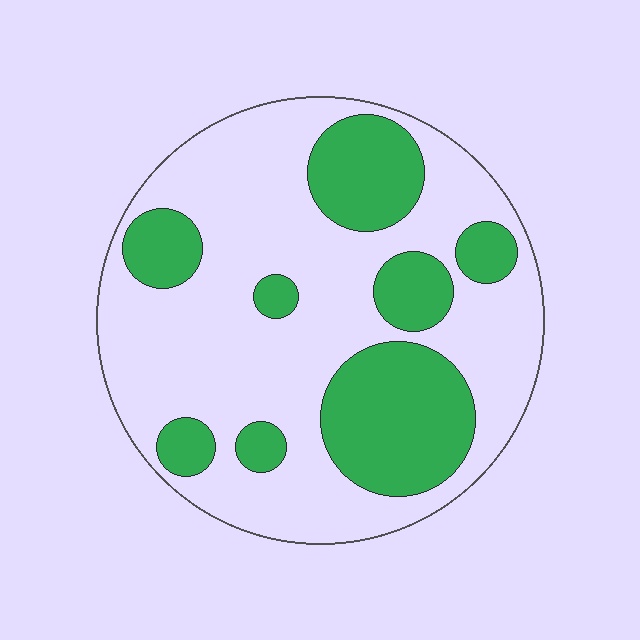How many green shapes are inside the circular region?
8.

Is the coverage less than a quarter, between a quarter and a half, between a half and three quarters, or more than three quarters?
Between a quarter and a half.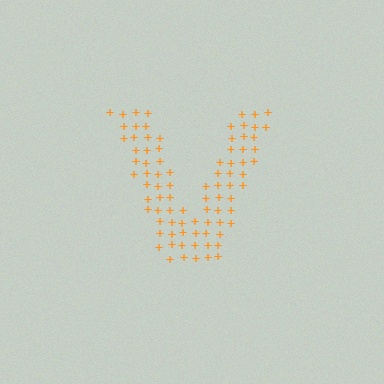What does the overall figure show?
The overall figure shows the letter V.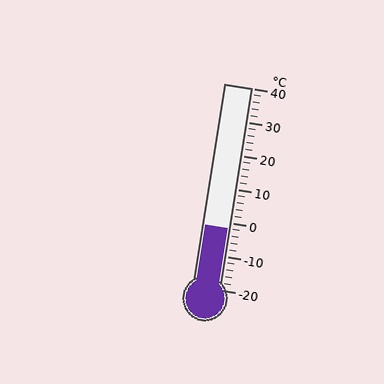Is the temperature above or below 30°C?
The temperature is below 30°C.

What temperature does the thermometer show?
The thermometer shows approximately -2°C.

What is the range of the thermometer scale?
The thermometer scale ranges from -20°C to 40°C.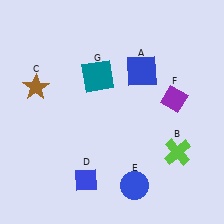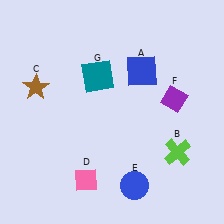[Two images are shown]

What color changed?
The diamond (D) changed from blue in Image 1 to pink in Image 2.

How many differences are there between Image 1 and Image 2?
There is 1 difference between the two images.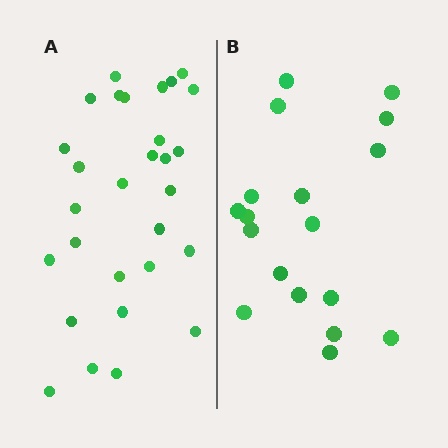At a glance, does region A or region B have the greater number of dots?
Region A (the left region) has more dots.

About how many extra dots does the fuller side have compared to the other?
Region A has roughly 12 or so more dots than region B.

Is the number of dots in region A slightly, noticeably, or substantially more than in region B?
Region A has substantially more. The ratio is roughly 1.6 to 1.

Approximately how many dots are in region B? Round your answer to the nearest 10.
About 20 dots. (The exact count is 18, which rounds to 20.)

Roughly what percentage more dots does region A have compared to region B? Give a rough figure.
About 60% more.